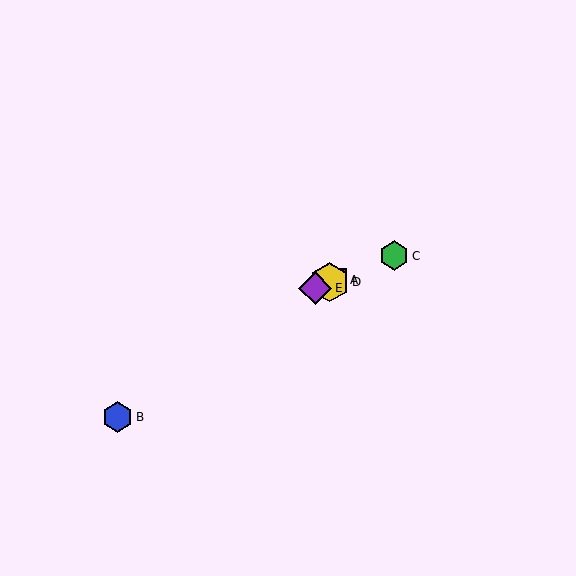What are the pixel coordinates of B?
Object B is at (118, 417).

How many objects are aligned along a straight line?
4 objects (A, C, D, E) are aligned along a straight line.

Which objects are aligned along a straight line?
Objects A, C, D, E are aligned along a straight line.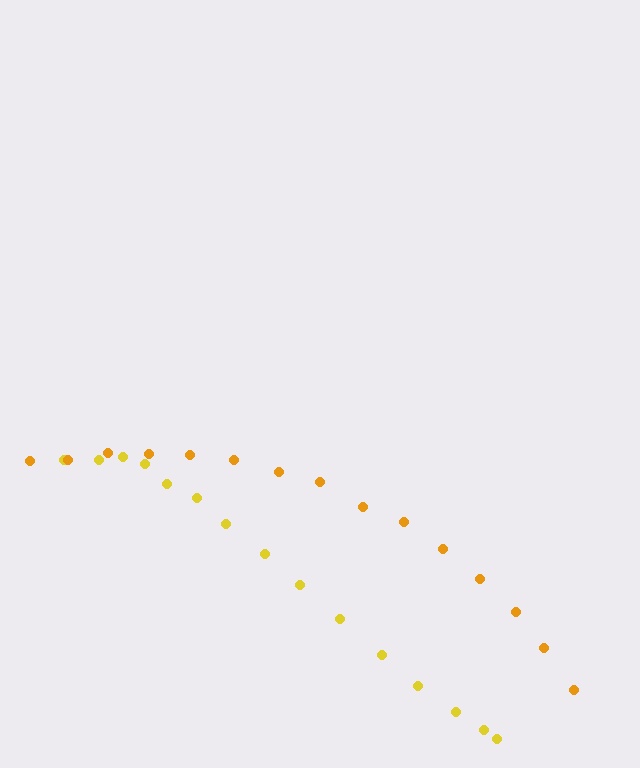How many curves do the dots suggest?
There are 2 distinct paths.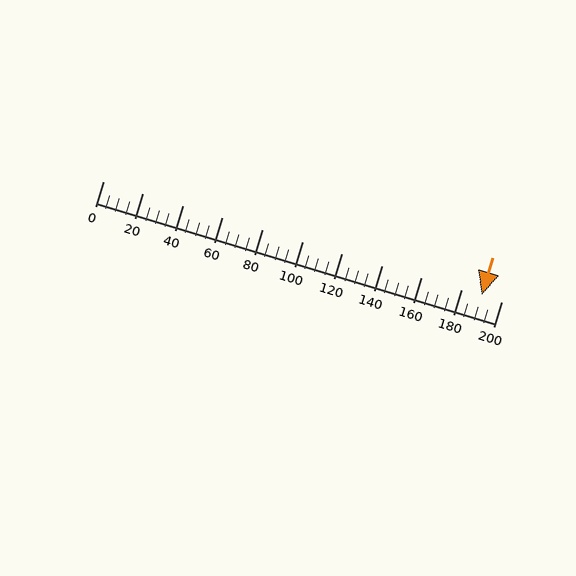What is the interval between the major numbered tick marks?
The major tick marks are spaced 20 units apart.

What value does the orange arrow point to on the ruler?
The orange arrow points to approximately 190.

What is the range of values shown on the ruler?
The ruler shows values from 0 to 200.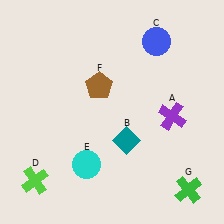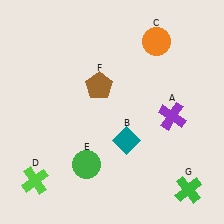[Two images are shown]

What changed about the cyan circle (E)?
In Image 1, E is cyan. In Image 2, it changed to green.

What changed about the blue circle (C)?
In Image 1, C is blue. In Image 2, it changed to orange.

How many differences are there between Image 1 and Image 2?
There are 2 differences between the two images.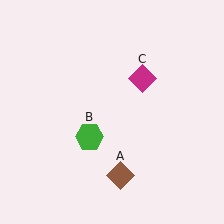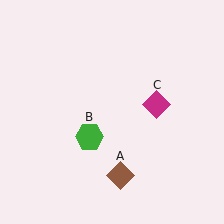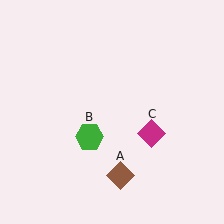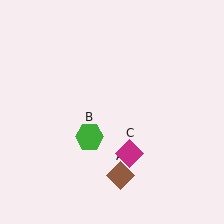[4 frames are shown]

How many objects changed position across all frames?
1 object changed position: magenta diamond (object C).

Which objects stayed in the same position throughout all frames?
Brown diamond (object A) and green hexagon (object B) remained stationary.